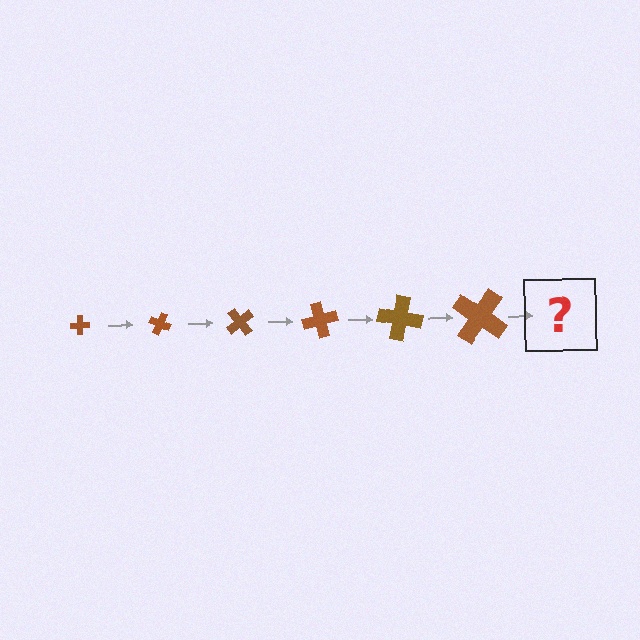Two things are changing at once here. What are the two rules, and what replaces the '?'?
The two rules are that the cross grows larger each step and it rotates 25 degrees each step. The '?' should be a cross, larger than the previous one and rotated 150 degrees from the start.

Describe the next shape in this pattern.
It should be a cross, larger than the previous one and rotated 150 degrees from the start.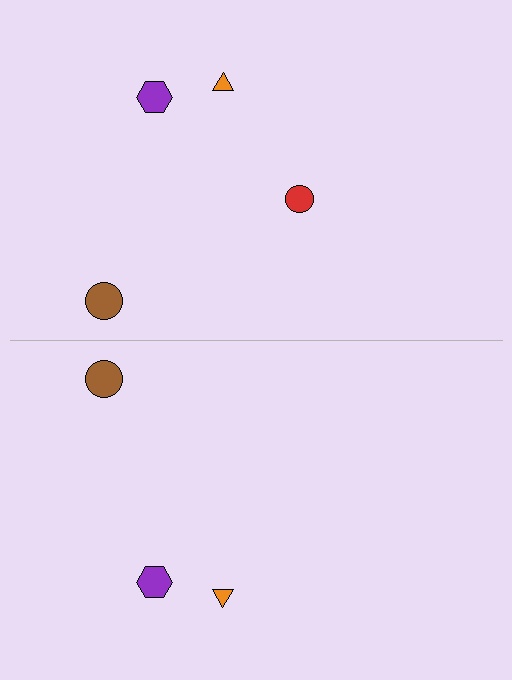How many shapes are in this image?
There are 7 shapes in this image.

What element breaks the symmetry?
A red circle is missing from the bottom side.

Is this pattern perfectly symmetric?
No, the pattern is not perfectly symmetric. A red circle is missing from the bottom side.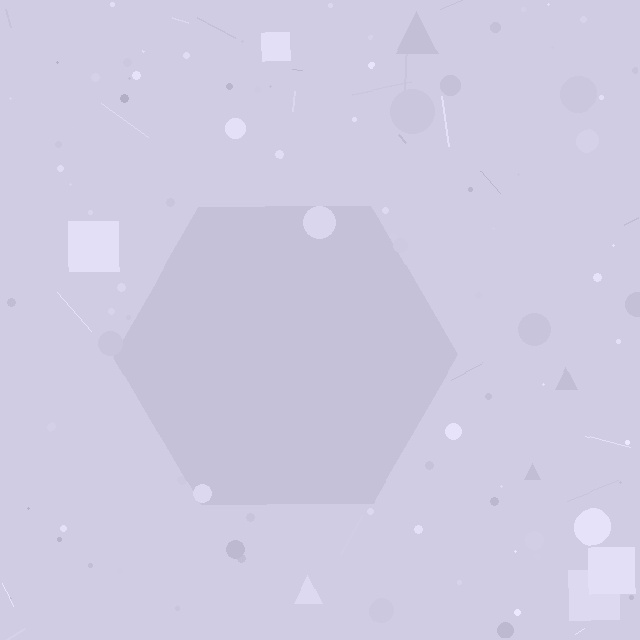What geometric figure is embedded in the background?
A hexagon is embedded in the background.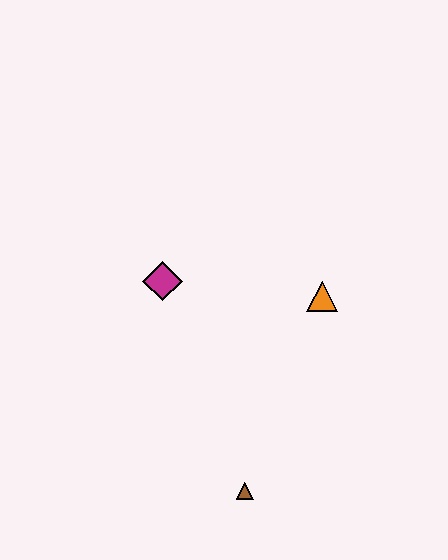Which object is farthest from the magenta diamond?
The brown triangle is farthest from the magenta diamond.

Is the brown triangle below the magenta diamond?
Yes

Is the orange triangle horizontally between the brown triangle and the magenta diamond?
No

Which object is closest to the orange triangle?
The magenta diamond is closest to the orange triangle.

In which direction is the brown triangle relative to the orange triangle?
The brown triangle is below the orange triangle.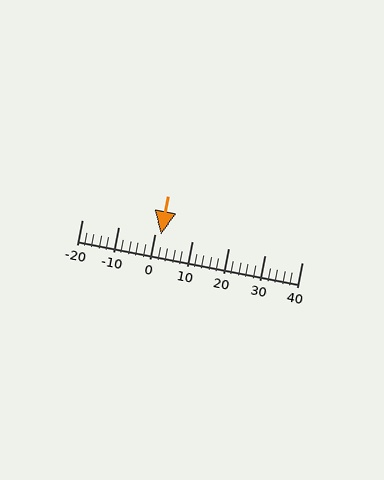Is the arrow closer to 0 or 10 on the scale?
The arrow is closer to 0.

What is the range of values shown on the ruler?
The ruler shows values from -20 to 40.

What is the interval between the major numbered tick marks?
The major tick marks are spaced 10 units apart.